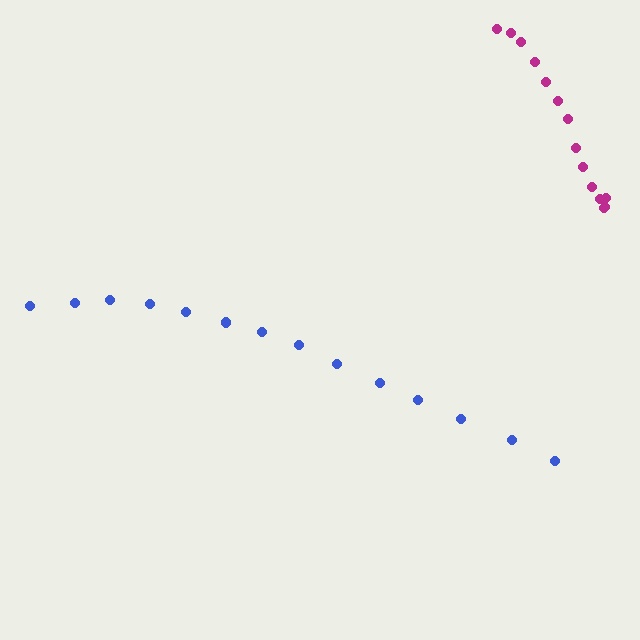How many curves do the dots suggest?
There are 2 distinct paths.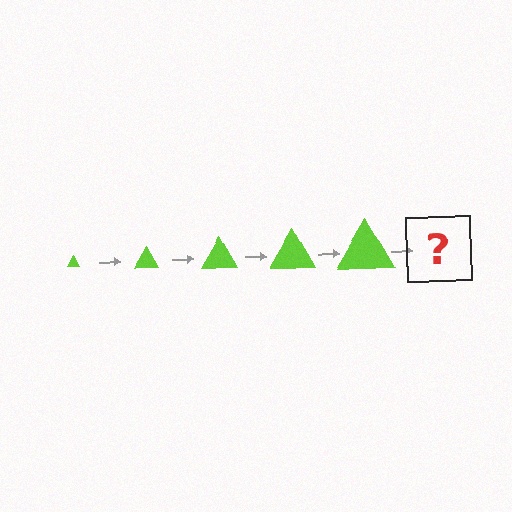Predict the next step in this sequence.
The next step is a lime triangle, larger than the previous one.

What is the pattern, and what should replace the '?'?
The pattern is that the triangle gets progressively larger each step. The '?' should be a lime triangle, larger than the previous one.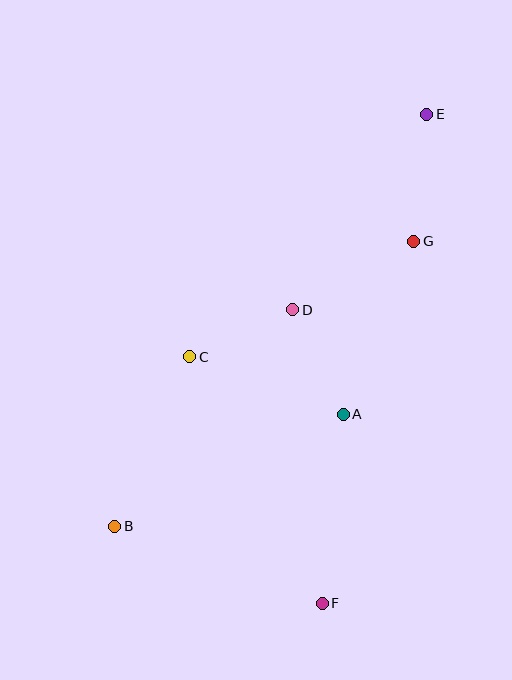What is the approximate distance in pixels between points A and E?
The distance between A and E is approximately 311 pixels.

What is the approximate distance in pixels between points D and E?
The distance between D and E is approximately 237 pixels.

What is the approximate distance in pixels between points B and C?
The distance between B and C is approximately 185 pixels.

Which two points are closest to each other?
Points C and D are closest to each other.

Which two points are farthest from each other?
Points B and E are farthest from each other.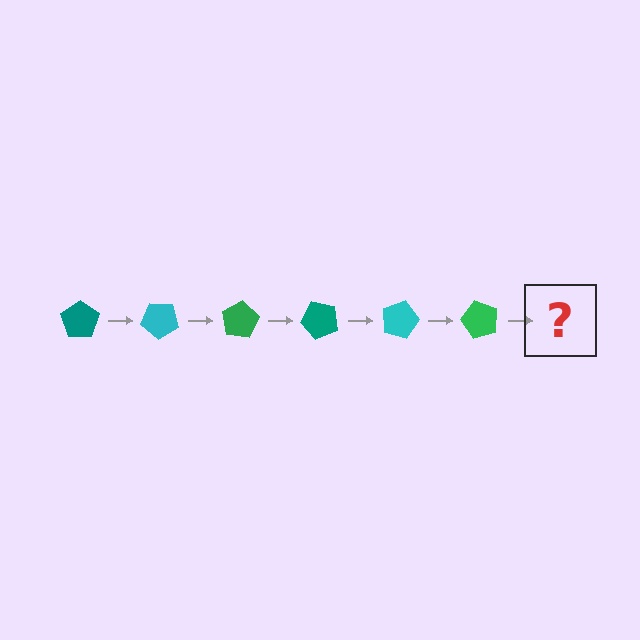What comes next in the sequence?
The next element should be a teal pentagon, rotated 240 degrees from the start.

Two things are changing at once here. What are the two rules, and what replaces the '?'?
The two rules are that it rotates 40 degrees each step and the color cycles through teal, cyan, and green. The '?' should be a teal pentagon, rotated 240 degrees from the start.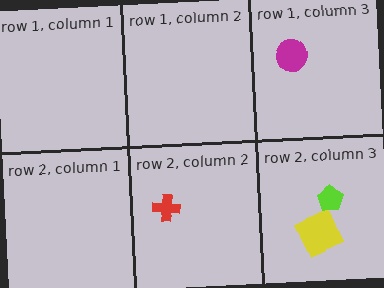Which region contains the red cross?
The row 2, column 2 region.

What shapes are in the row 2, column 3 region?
The yellow square, the lime pentagon.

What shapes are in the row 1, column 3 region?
The magenta circle.